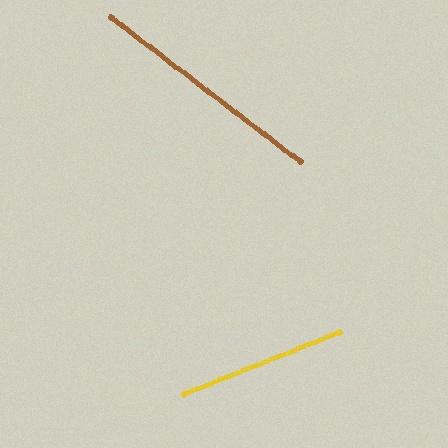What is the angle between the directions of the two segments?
Approximately 59 degrees.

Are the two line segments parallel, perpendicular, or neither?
Neither parallel nor perpendicular — they differ by about 59°.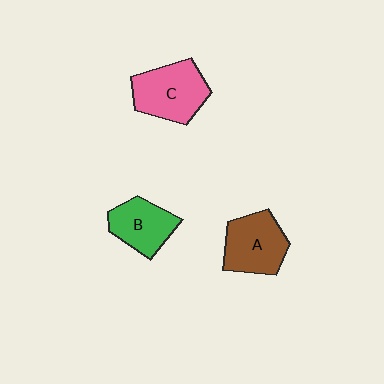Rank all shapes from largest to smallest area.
From largest to smallest: C (pink), A (brown), B (green).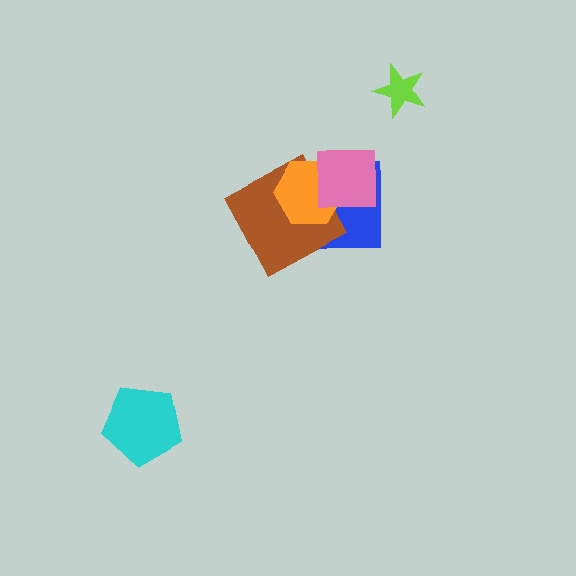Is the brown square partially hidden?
Yes, it is partially covered by another shape.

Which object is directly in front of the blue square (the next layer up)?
The brown square is directly in front of the blue square.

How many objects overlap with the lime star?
0 objects overlap with the lime star.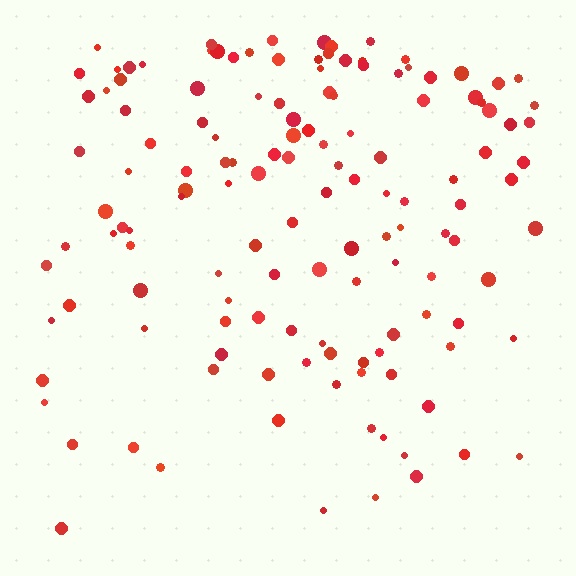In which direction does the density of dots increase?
From bottom to top, with the top side densest.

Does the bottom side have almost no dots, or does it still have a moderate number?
Still a moderate number, just noticeably fewer than the top.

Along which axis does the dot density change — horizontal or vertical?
Vertical.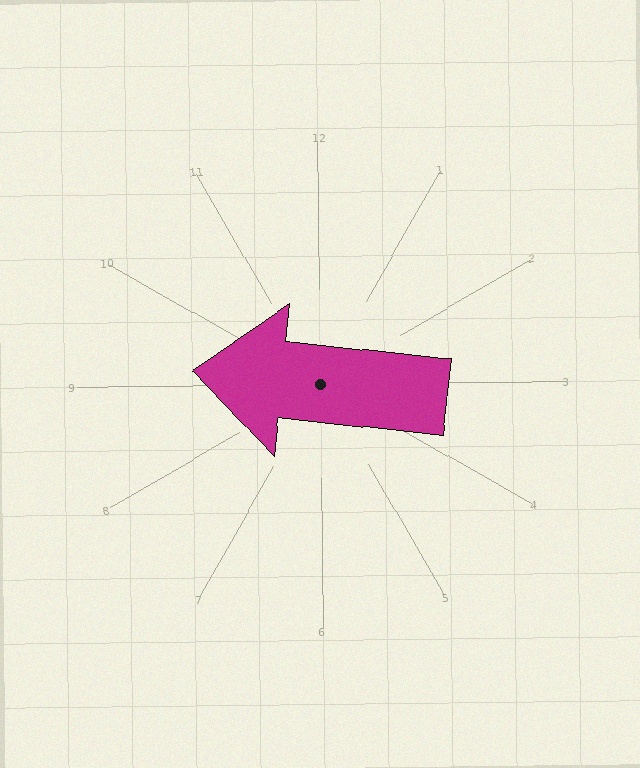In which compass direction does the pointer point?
West.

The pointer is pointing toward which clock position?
Roughly 9 o'clock.